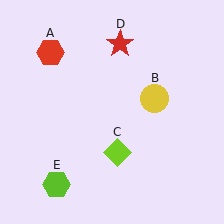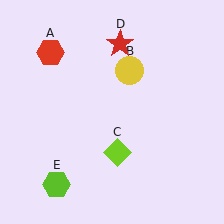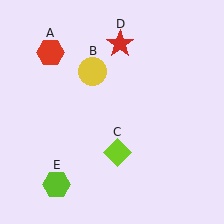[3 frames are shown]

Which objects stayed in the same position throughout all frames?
Red hexagon (object A) and lime diamond (object C) and red star (object D) and lime hexagon (object E) remained stationary.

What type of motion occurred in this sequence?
The yellow circle (object B) rotated counterclockwise around the center of the scene.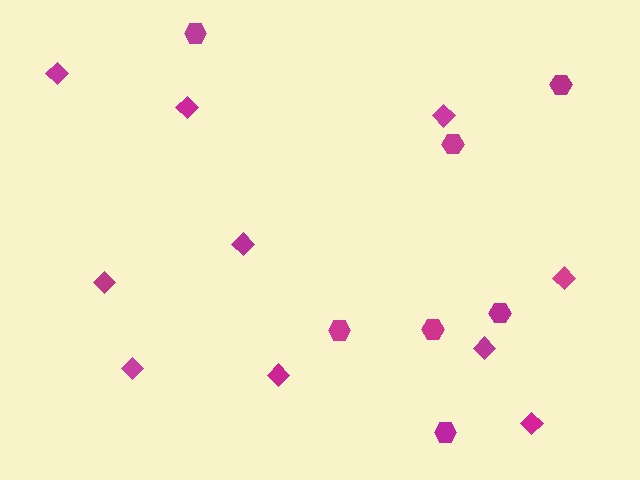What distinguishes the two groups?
There are 2 groups: one group of diamonds (10) and one group of hexagons (7).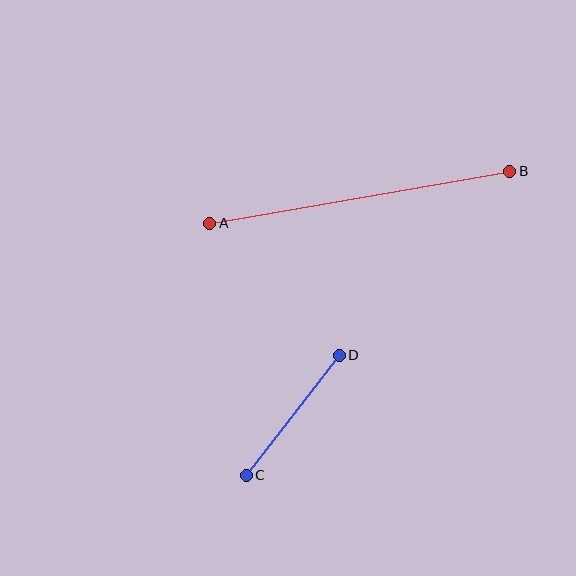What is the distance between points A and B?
The distance is approximately 305 pixels.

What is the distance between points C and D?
The distance is approximately 152 pixels.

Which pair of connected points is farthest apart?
Points A and B are farthest apart.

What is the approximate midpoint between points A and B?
The midpoint is at approximately (360, 197) pixels.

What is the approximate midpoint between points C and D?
The midpoint is at approximately (293, 415) pixels.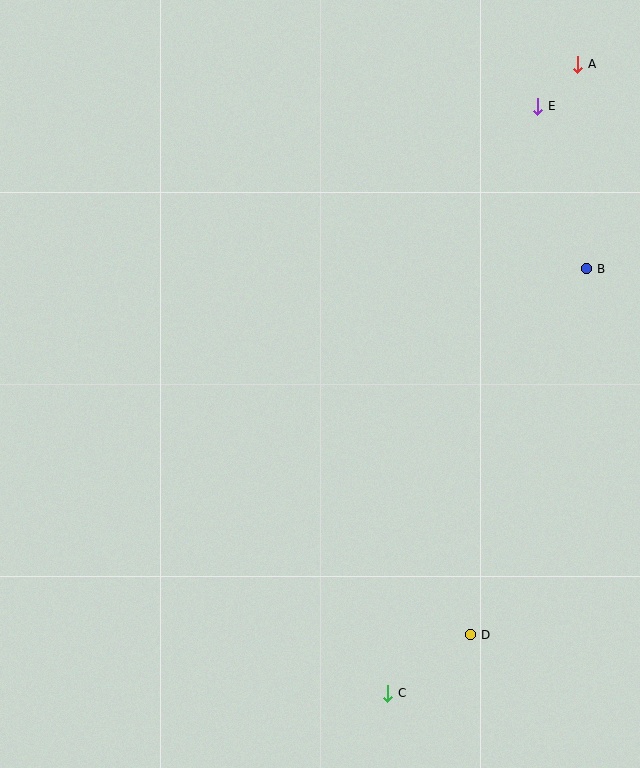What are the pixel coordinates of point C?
Point C is at (388, 693).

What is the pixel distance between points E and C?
The distance between E and C is 606 pixels.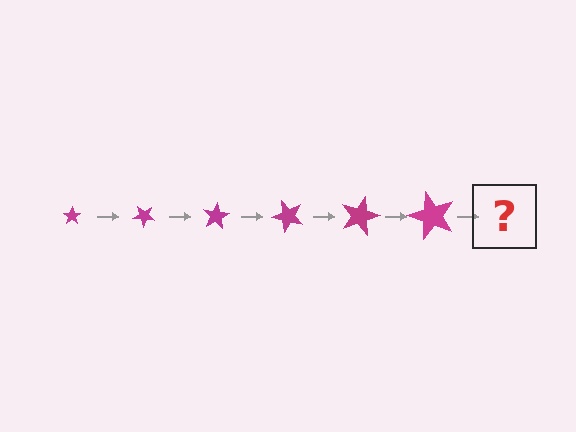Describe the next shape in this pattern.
It should be a star, larger than the previous one and rotated 240 degrees from the start.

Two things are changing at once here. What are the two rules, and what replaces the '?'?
The two rules are that the star grows larger each step and it rotates 40 degrees each step. The '?' should be a star, larger than the previous one and rotated 240 degrees from the start.